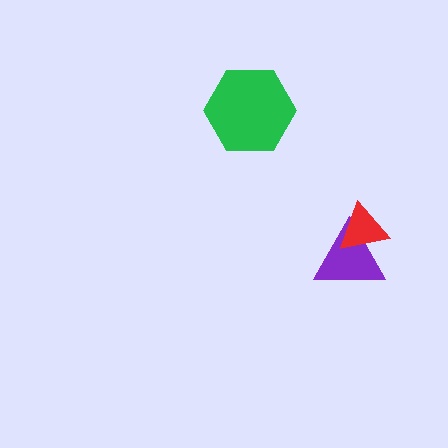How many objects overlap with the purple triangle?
1 object overlaps with the purple triangle.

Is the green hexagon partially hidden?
No, no other shape covers it.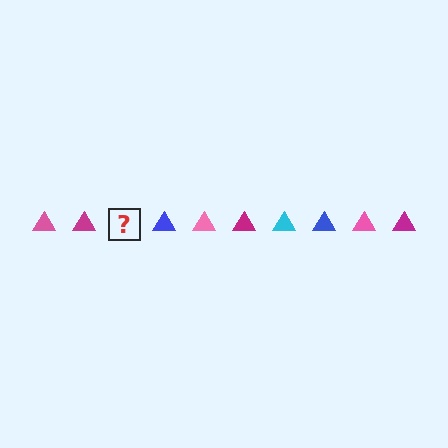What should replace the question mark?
The question mark should be replaced with a cyan triangle.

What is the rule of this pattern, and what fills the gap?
The rule is that the pattern cycles through pink, magenta, cyan, blue triangles. The gap should be filled with a cyan triangle.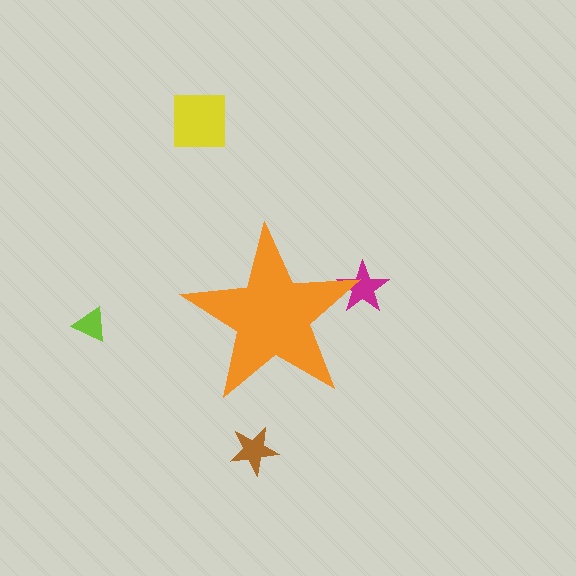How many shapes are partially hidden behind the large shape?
1 shape is partially hidden.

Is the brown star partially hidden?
No, the brown star is fully visible.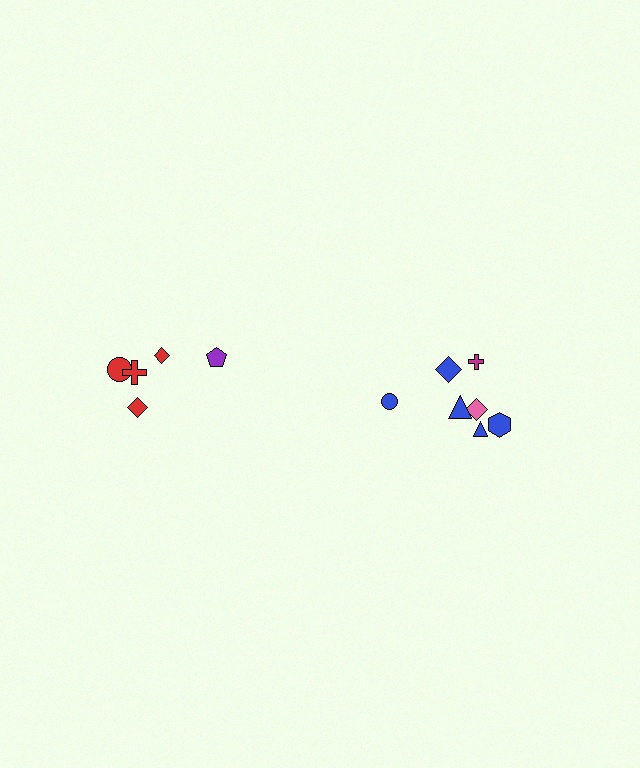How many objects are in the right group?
There are 7 objects.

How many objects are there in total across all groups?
There are 12 objects.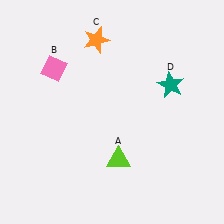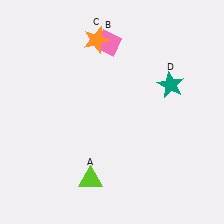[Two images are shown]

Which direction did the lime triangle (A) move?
The lime triangle (A) moved left.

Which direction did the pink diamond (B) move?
The pink diamond (B) moved right.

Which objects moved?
The objects that moved are: the lime triangle (A), the pink diamond (B).